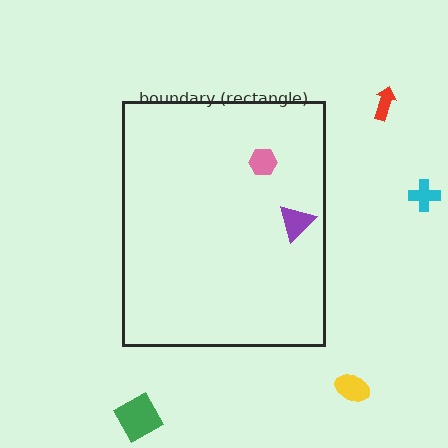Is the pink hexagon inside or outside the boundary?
Inside.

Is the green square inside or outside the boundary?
Outside.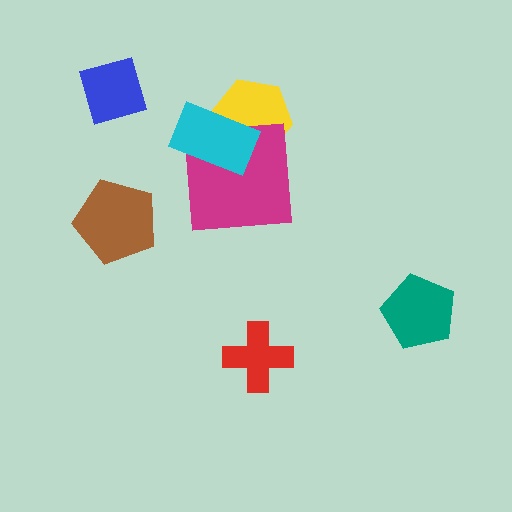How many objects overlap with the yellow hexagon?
2 objects overlap with the yellow hexagon.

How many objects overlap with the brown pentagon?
0 objects overlap with the brown pentagon.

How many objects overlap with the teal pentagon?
0 objects overlap with the teal pentagon.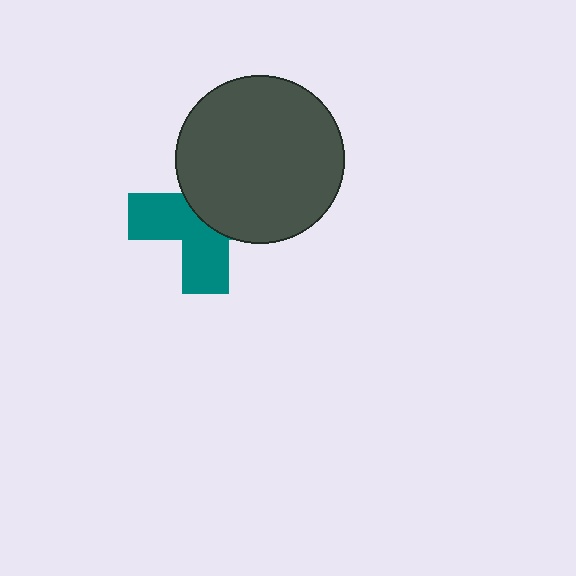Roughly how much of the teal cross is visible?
About half of it is visible (roughly 48%).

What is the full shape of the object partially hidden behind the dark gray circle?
The partially hidden object is a teal cross.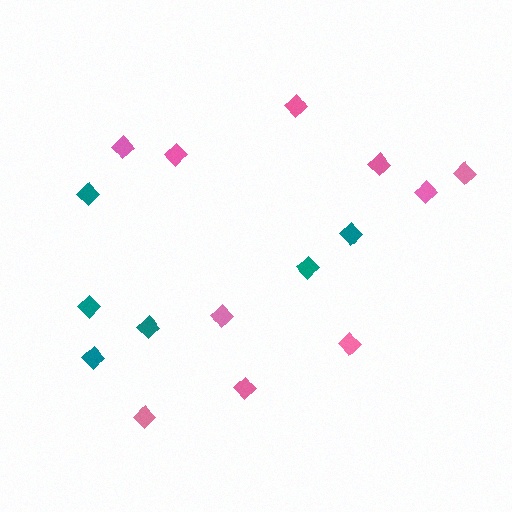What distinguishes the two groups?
There are 2 groups: one group of pink diamonds (10) and one group of teal diamonds (6).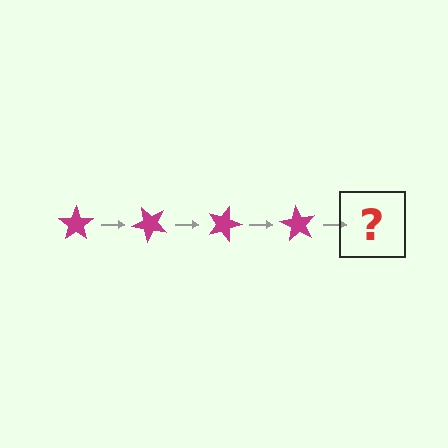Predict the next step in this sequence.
The next step is a magenta star rotated 180 degrees.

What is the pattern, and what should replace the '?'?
The pattern is that the star rotates 45 degrees each step. The '?' should be a magenta star rotated 180 degrees.